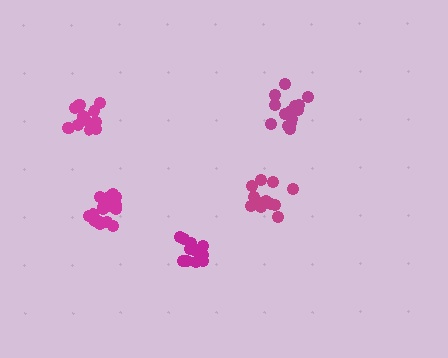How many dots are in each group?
Group 1: 12 dots, Group 2: 15 dots, Group 3: 17 dots, Group 4: 16 dots, Group 5: 12 dots (72 total).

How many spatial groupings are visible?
There are 5 spatial groupings.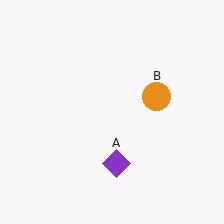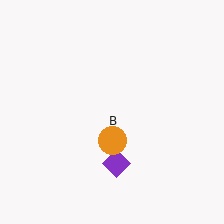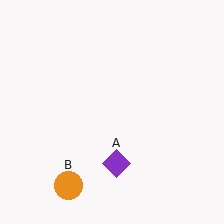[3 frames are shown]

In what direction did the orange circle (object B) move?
The orange circle (object B) moved down and to the left.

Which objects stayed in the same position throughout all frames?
Purple diamond (object A) remained stationary.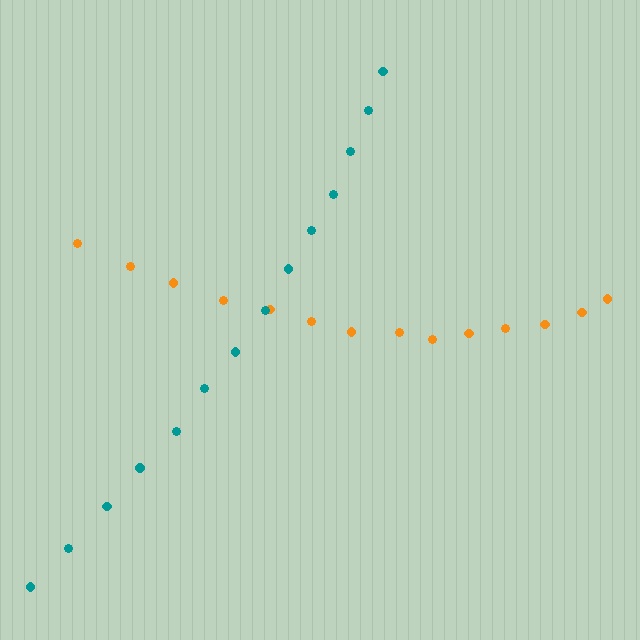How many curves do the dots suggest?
There are 2 distinct paths.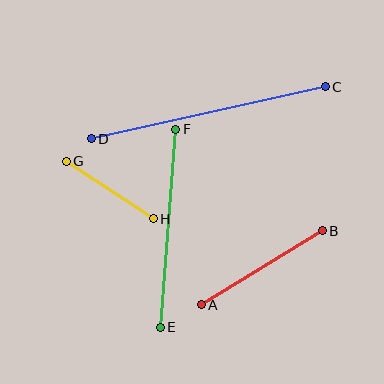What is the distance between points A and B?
The distance is approximately 142 pixels.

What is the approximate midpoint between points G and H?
The midpoint is at approximately (110, 190) pixels.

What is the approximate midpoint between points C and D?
The midpoint is at approximately (208, 113) pixels.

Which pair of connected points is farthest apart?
Points C and D are farthest apart.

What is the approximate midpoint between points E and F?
The midpoint is at approximately (168, 228) pixels.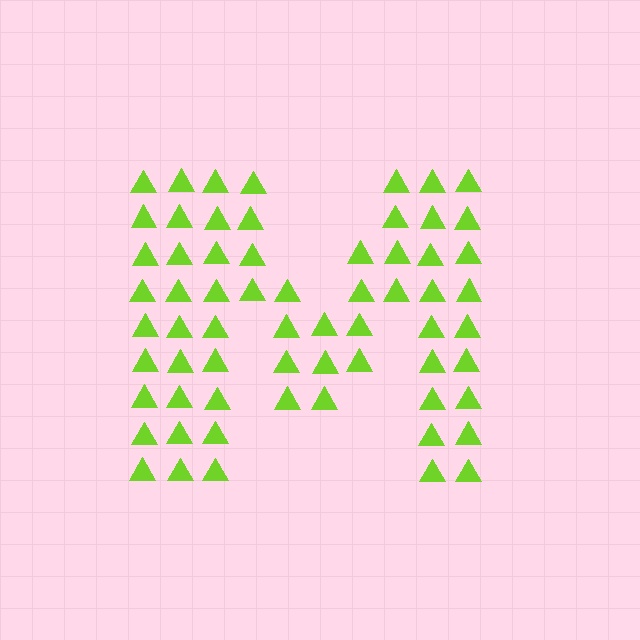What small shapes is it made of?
It is made of small triangles.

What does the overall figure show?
The overall figure shows the letter M.